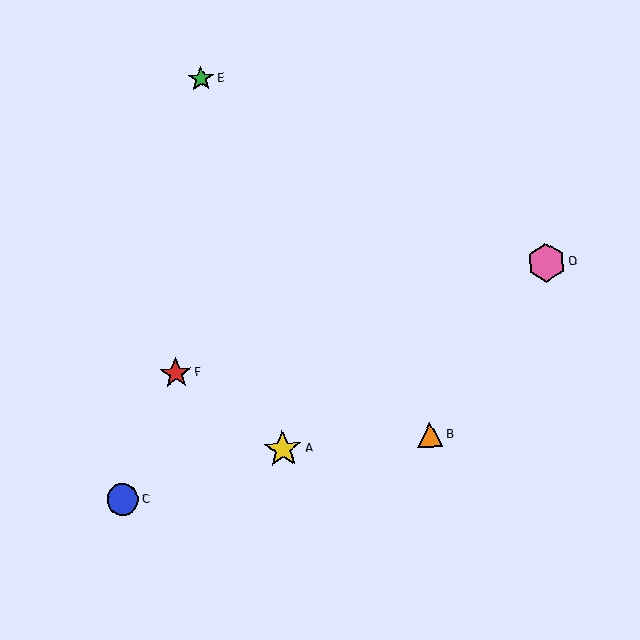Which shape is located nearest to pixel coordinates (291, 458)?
The yellow star (labeled A) at (283, 449) is nearest to that location.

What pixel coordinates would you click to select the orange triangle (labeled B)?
Click at (430, 435) to select the orange triangle B.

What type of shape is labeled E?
Shape E is a green star.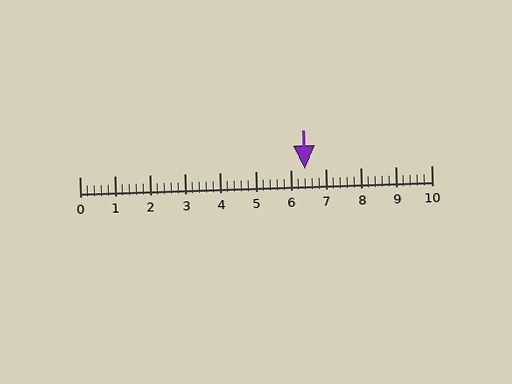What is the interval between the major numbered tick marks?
The major tick marks are spaced 1 units apart.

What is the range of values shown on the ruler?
The ruler shows values from 0 to 10.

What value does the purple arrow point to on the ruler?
The purple arrow points to approximately 6.4.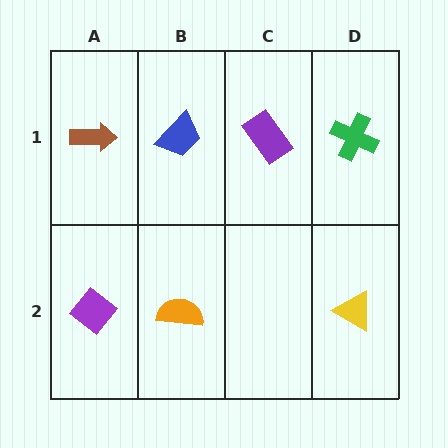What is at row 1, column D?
A green cross.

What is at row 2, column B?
An orange semicircle.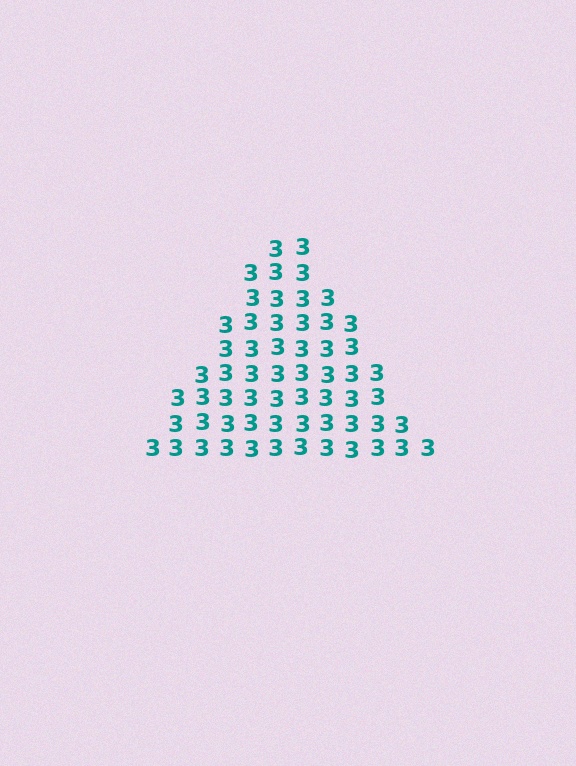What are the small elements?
The small elements are digit 3's.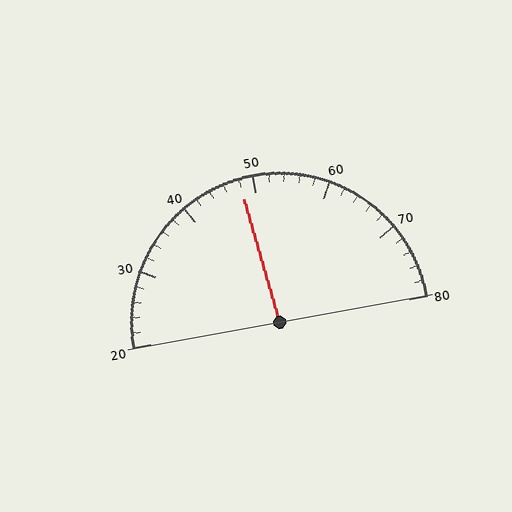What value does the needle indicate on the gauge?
The needle indicates approximately 48.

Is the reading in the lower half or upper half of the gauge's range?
The reading is in the lower half of the range (20 to 80).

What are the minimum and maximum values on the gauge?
The gauge ranges from 20 to 80.